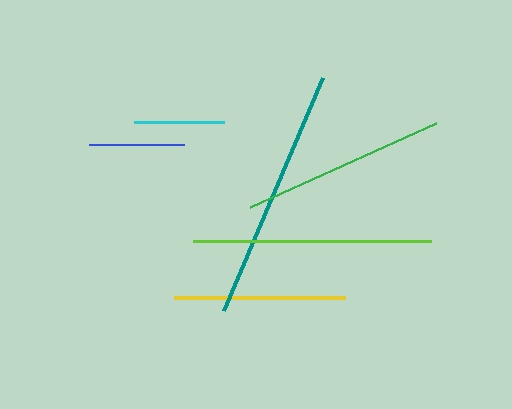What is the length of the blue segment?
The blue segment is approximately 95 pixels long.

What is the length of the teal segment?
The teal segment is approximately 253 pixels long.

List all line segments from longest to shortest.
From longest to shortest: teal, lime, green, yellow, blue, cyan.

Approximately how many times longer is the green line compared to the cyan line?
The green line is approximately 2.3 times the length of the cyan line.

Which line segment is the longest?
The teal line is the longest at approximately 253 pixels.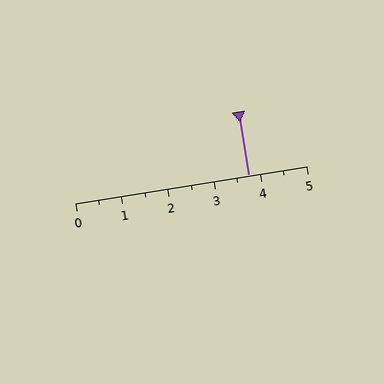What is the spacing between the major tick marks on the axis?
The major ticks are spaced 1 apart.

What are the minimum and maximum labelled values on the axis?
The axis runs from 0 to 5.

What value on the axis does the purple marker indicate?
The marker indicates approximately 3.8.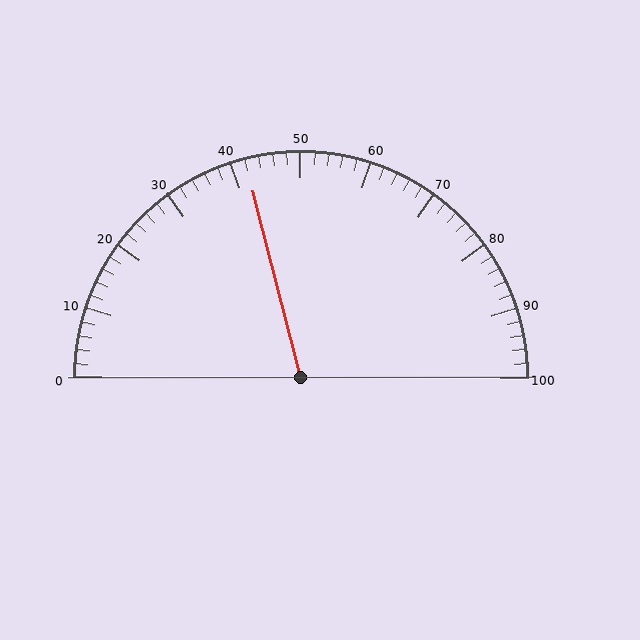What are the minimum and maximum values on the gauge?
The gauge ranges from 0 to 100.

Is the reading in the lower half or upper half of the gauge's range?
The reading is in the lower half of the range (0 to 100).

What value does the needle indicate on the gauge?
The needle indicates approximately 42.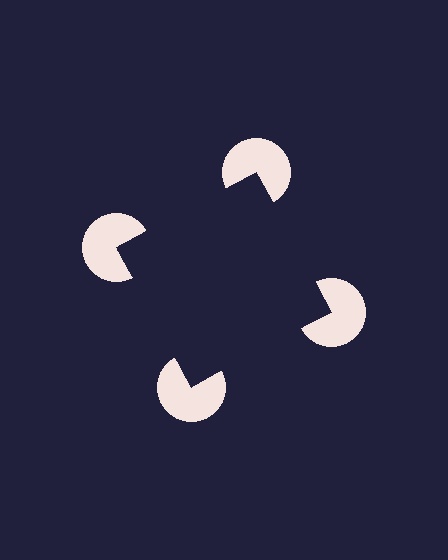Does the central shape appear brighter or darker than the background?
It typically appears slightly darker than the background, even though no actual brightness change is drawn.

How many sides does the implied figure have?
4 sides.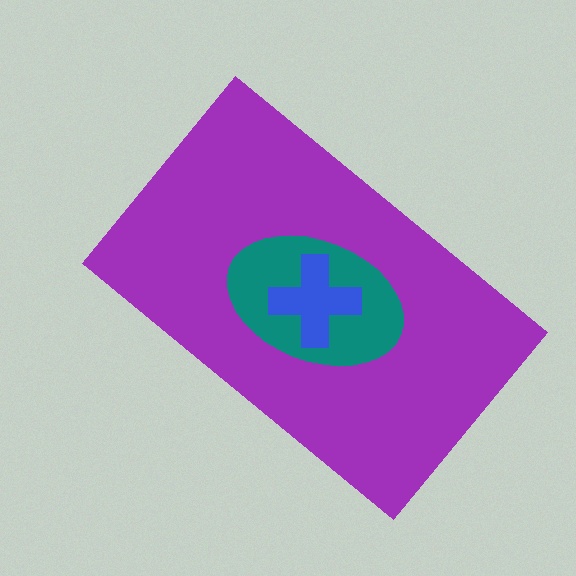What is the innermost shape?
The blue cross.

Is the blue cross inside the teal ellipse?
Yes.